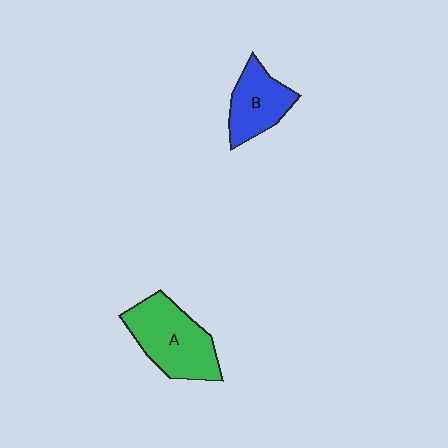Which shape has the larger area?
Shape A (green).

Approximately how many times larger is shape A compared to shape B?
Approximately 1.5 times.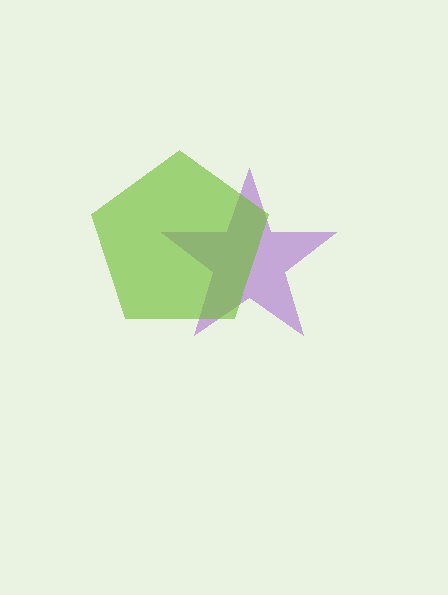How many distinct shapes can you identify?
There are 2 distinct shapes: a purple star, a lime pentagon.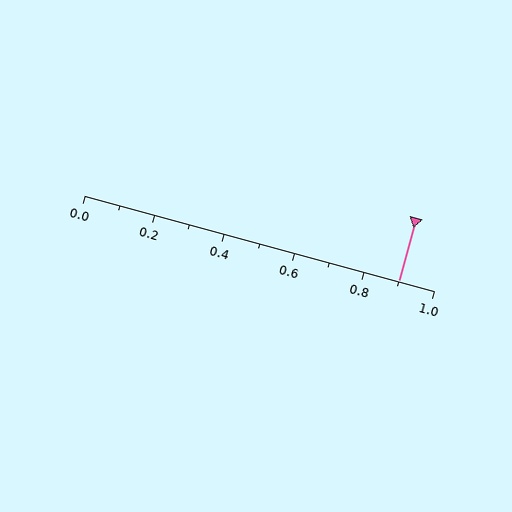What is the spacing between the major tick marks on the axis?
The major ticks are spaced 0.2 apart.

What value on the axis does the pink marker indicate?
The marker indicates approximately 0.9.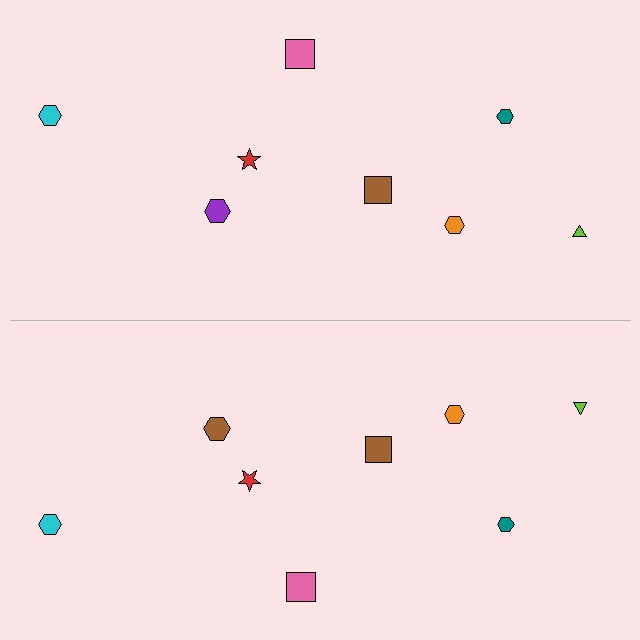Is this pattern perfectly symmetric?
No, the pattern is not perfectly symmetric. The brown hexagon on the bottom side breaks the symmetry — its mirror counterpart is purple.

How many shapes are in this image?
There are 16 shapes in this image.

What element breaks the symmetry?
The brown hexagon on the bottom side breaks the symmetry — its mirror counterpart is purple.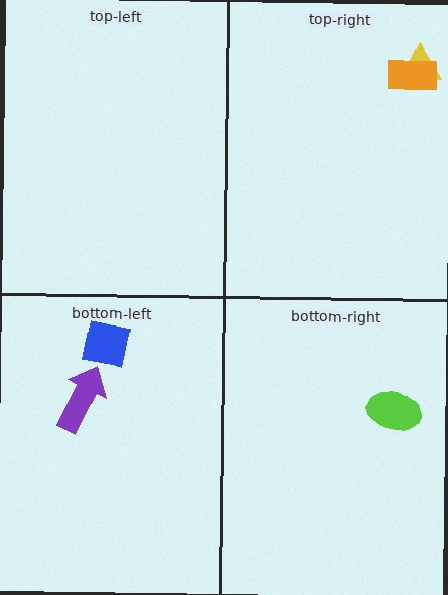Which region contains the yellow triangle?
The top-right region.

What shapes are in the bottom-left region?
The purple arrow, the blue square.